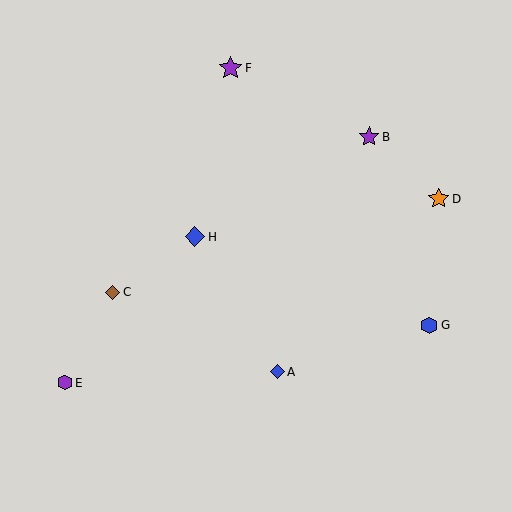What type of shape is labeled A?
Shape A is a blue diamond.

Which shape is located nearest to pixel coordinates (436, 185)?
The orange star (labeled D) at (439, 199) is nearest to that location.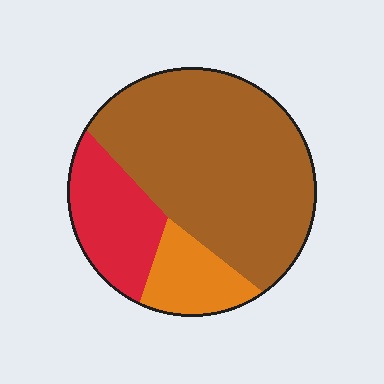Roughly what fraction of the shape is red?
Red takes up about one fifth (1/5) of the shape.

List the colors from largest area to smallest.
From largest to smallest: brown, red, orange.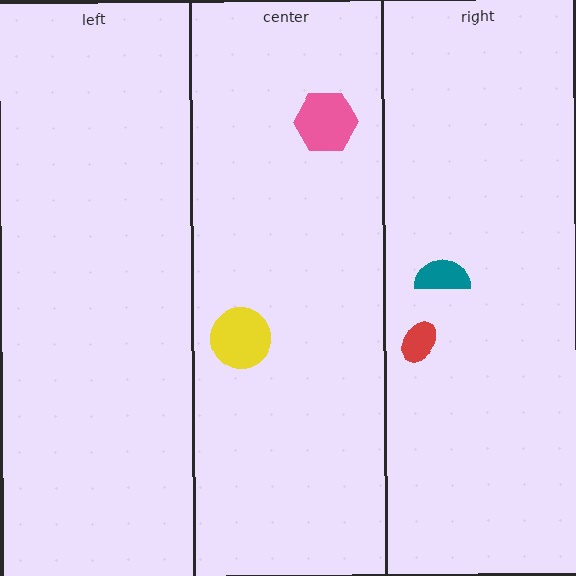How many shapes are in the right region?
2.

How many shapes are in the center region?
2.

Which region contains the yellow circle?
The center region.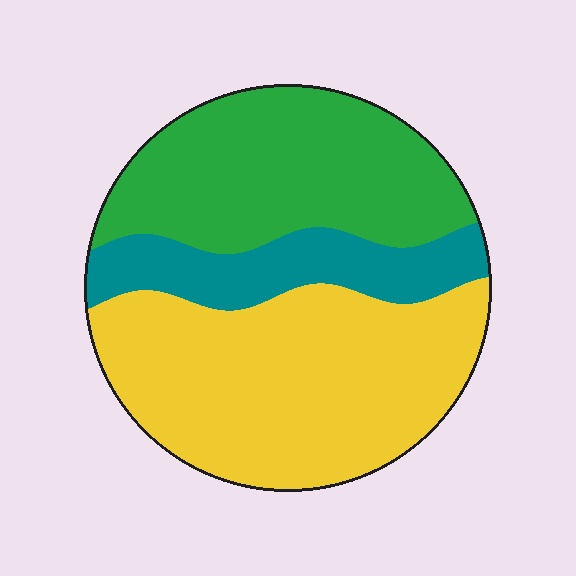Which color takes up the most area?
Yellow, at roughly 50%.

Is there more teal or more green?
Green.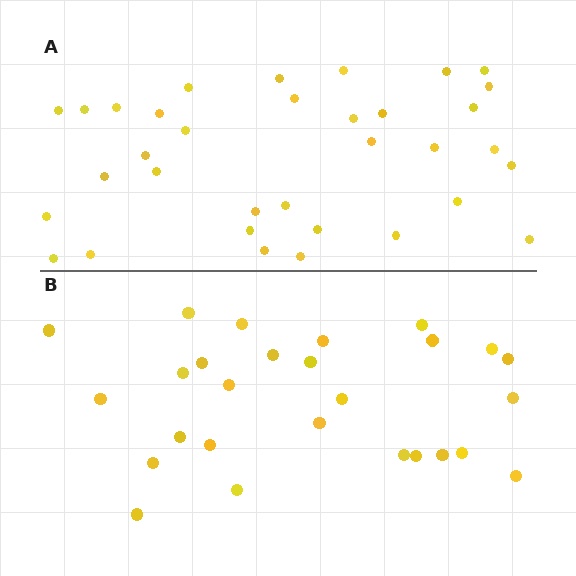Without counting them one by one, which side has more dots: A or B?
Region A (the top region) has more dots.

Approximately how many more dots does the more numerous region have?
Region A has roughly 8 or so more dots than region B.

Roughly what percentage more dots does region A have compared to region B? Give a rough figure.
About 25% more.